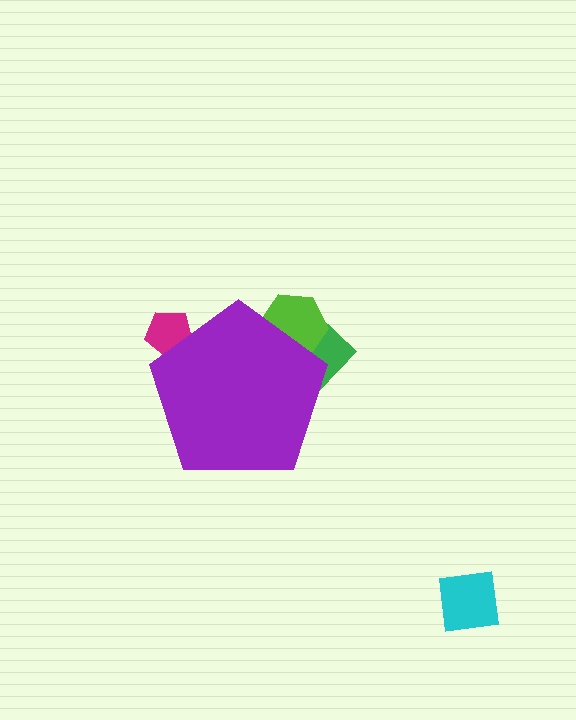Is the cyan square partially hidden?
No, the cyan square is fully visible.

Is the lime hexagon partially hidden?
Yes, the lime hexagon is partially hidden behind the purple pentagon.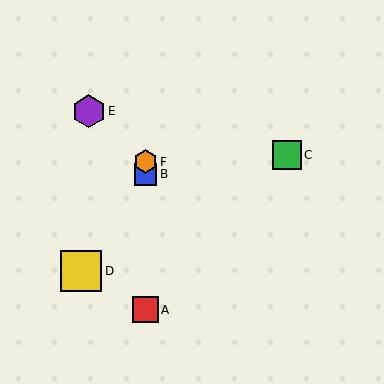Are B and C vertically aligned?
No, B is at x≈145 and C is at x≈287.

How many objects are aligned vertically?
3 objects (A, B, F) are aligned vertically.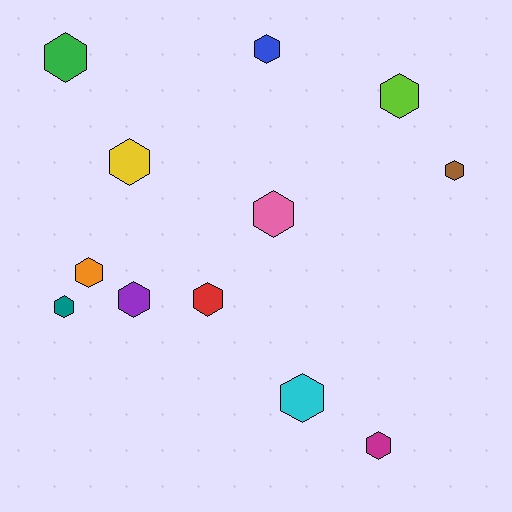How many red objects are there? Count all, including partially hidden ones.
There is 1 red object.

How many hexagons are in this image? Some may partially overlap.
There are 12 hexagons.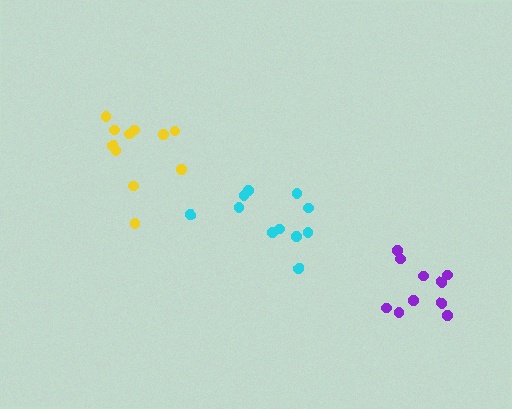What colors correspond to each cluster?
The clusters are colored: cyan, yellow, purple.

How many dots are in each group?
Group 1: 11 dots, Group 2: 11 dots, Group 3: 10 dots (32 total).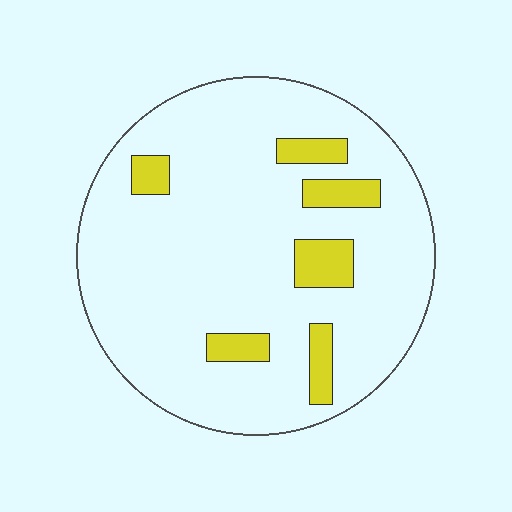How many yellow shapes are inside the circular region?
6.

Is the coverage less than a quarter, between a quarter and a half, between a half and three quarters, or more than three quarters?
Less than a quarter.